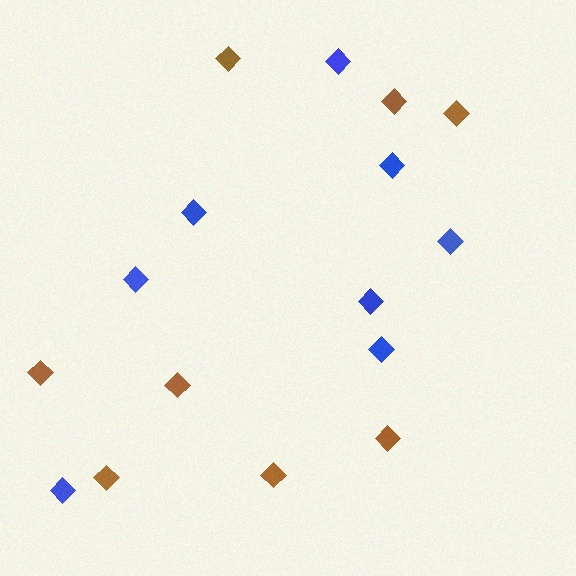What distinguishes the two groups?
There are 2 groups: one group of brown diamonds (8) and one group of blue diamonds (8).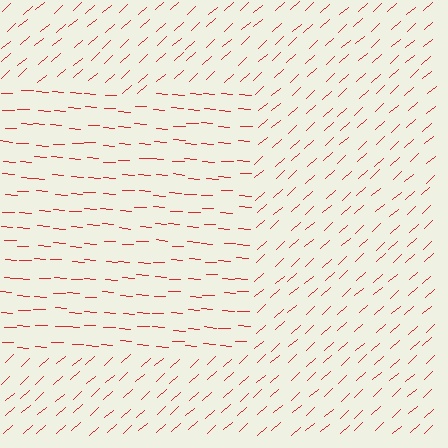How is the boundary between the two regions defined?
The boundary is defined purely by a change in line orientation (approximately 45 degrees difference). All lines are the same color and thickness.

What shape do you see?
I see a rectangle.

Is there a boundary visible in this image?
Yes, there is a texture boundary formed by a change in line orientation.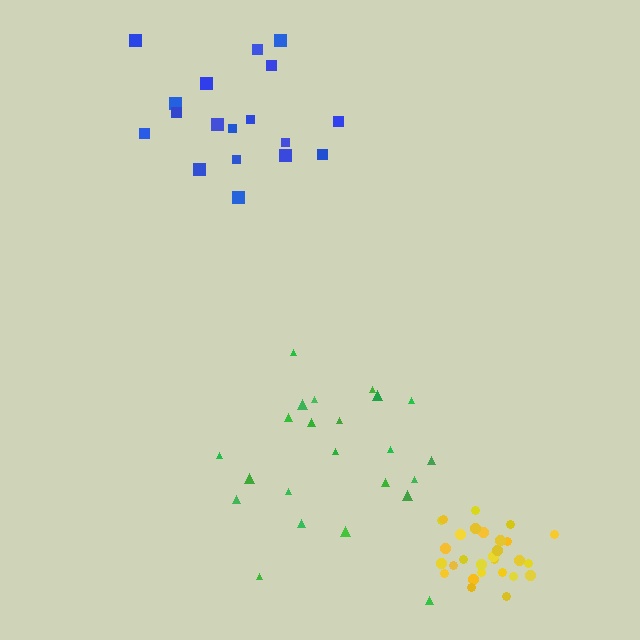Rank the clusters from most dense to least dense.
yellow, blue, green.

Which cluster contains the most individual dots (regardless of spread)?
Yellow (28).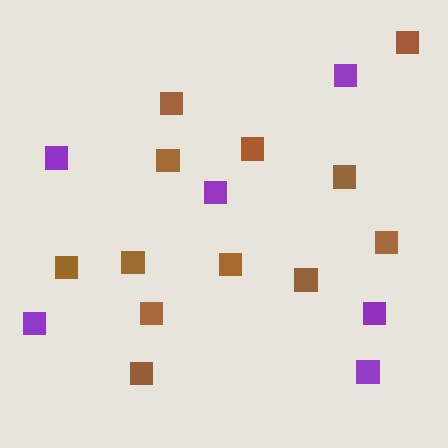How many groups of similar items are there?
There are 2 groups: one group of purple squares (6) and one group of brown squares (12).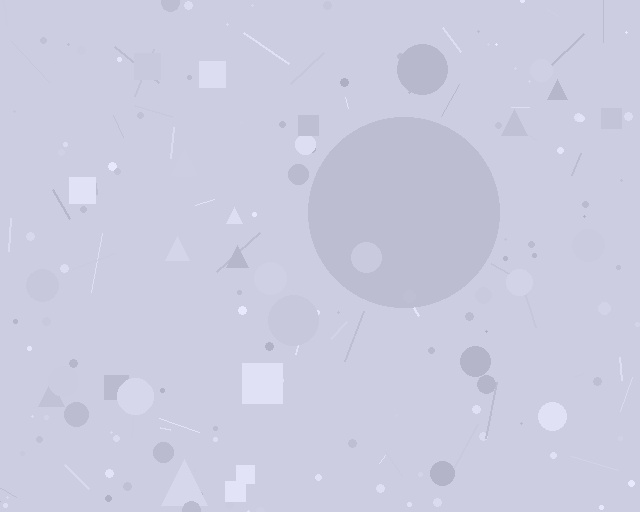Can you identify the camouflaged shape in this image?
The camouflaged shape is a circle.